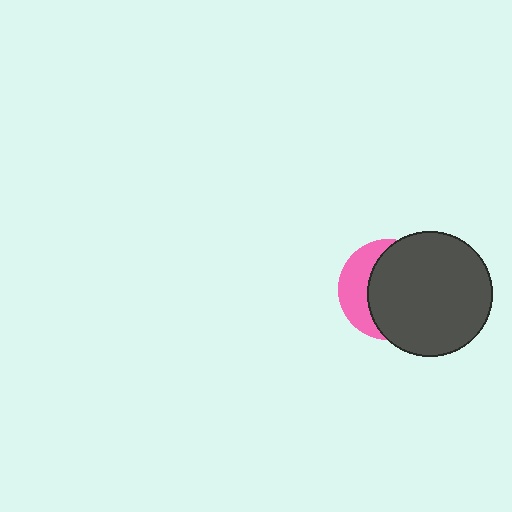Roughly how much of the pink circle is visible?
A small part of it is visible (roughly 33%).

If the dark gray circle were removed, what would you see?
You would see the complete pink circle.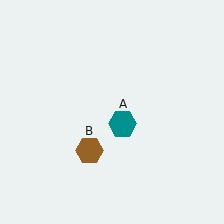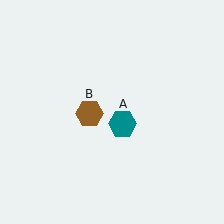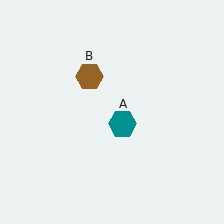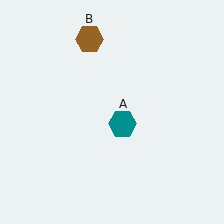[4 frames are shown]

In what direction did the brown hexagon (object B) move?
The brown hexagon (object B) moved up.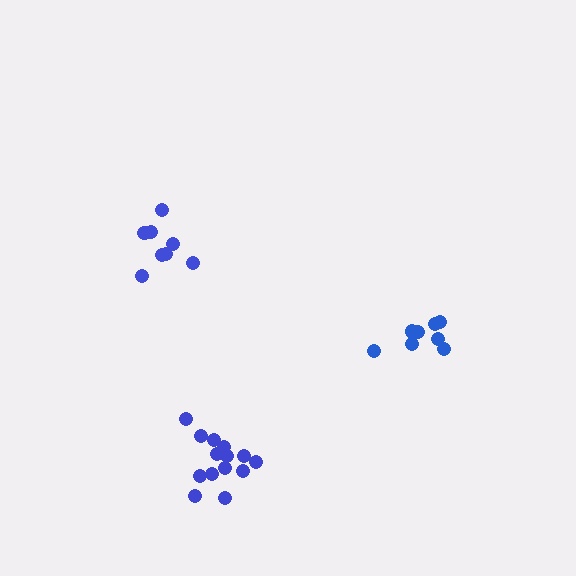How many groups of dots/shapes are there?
There are 3 groups.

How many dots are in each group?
Group 1: 8 dots, Group 2: 8 dots, Group 3: 14 dots (30 total).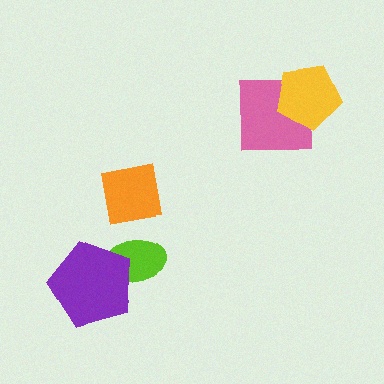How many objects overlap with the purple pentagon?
1 object overlaps with the purple pentagon.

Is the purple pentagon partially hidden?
No, no other shape covers it.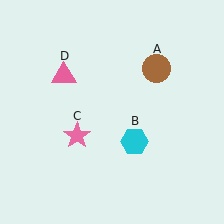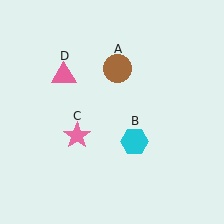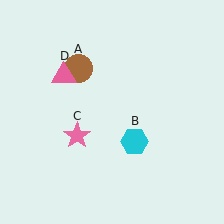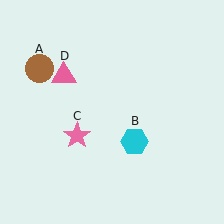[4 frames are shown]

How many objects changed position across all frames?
1 object changed position: brown circle (object A).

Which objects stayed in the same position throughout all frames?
Cyan hexagon (object B) and pink star (object C) and pink triangle (object D) remained stationary.